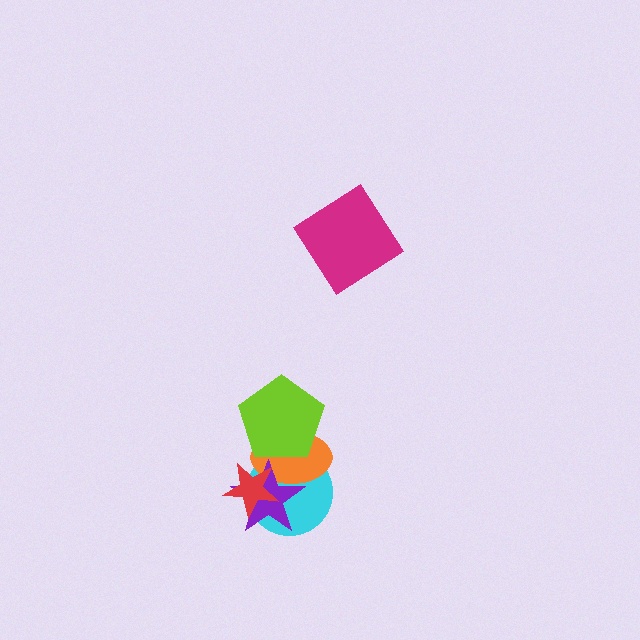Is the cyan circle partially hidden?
Yes, it is partially covered by another shape.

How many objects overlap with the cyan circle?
4 objects overlap with the cyan circle.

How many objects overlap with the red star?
3 objects overlap with the red star.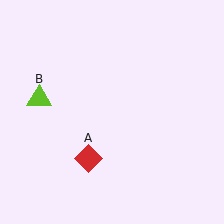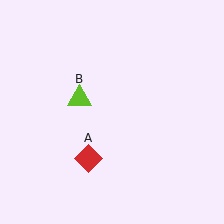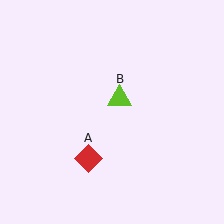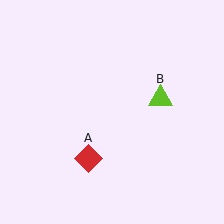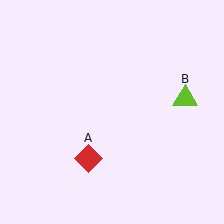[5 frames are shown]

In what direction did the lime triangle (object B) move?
The lime triangle (object B) moved right.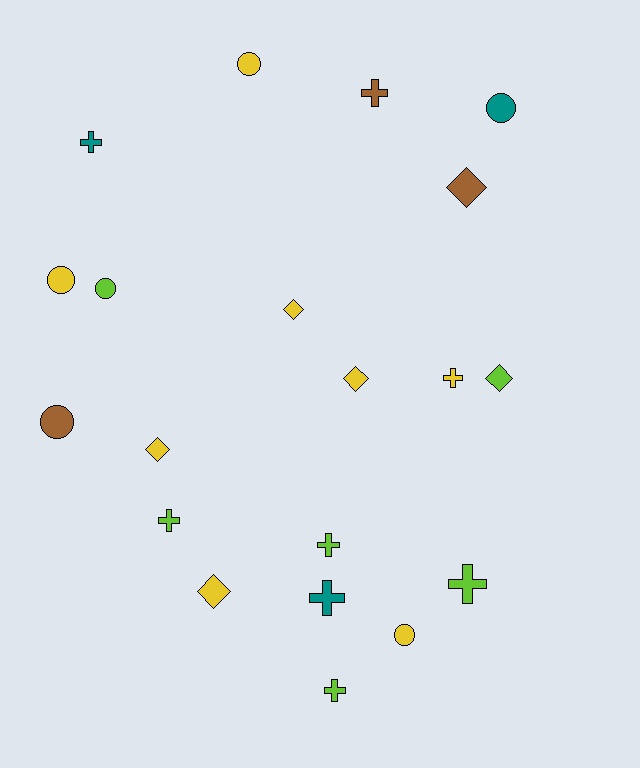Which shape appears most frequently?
Cross, with 8 objects.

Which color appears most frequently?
Yellow, with 8 objects.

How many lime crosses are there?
There are 4 lime crosses.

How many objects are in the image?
There are 20 objects.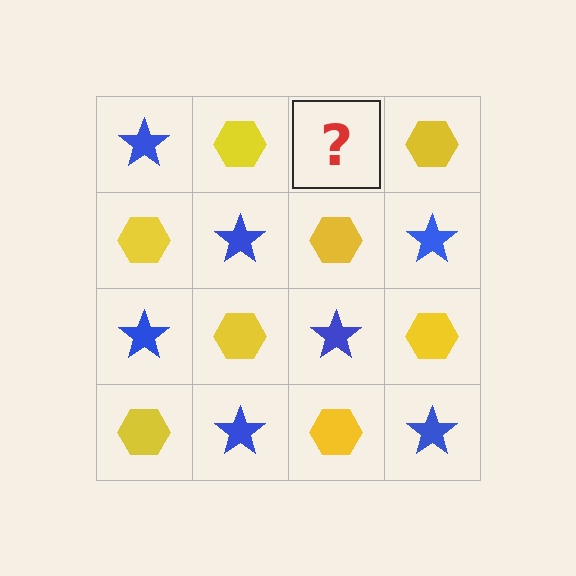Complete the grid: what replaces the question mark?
The question mark should be replaced with a blue star.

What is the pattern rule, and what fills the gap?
The rule is that it alternates blue star and yellow hexagon in a checkerboard pattern. The gap should be filled with a blue star.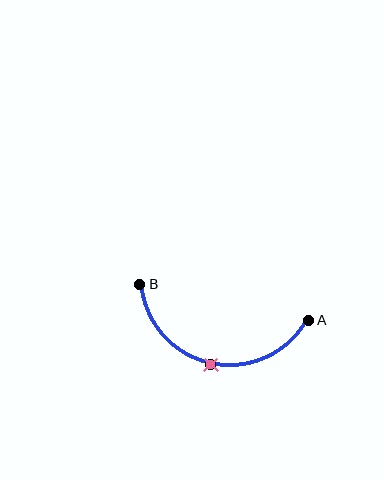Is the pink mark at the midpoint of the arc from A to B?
Yes. The pink mark lies on the arc at equal arc-length from both A and B — it is the arc midpoint.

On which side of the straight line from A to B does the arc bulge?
The arc bulges below the straight line connecting A and B.